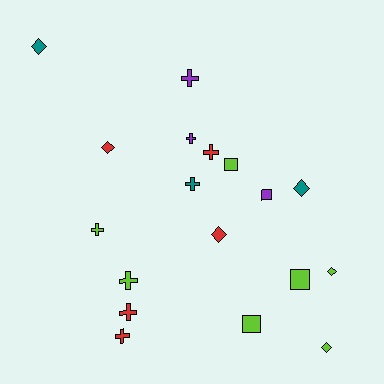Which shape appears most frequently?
Cross, with 8 objects.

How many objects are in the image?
There are 18 objects.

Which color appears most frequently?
Lime, with 7 objects.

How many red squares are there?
There are no red squares.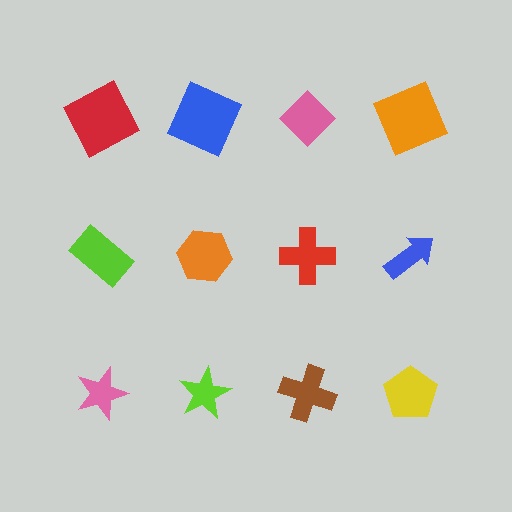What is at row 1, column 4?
An orange square.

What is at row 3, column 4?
A yellow pentagon.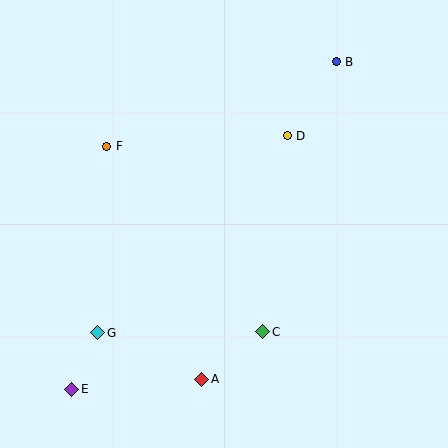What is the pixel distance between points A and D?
The distance between A and D is 258 pixels.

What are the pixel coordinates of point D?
Point D is at (287, 136).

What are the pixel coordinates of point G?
Point G is at (98, 333).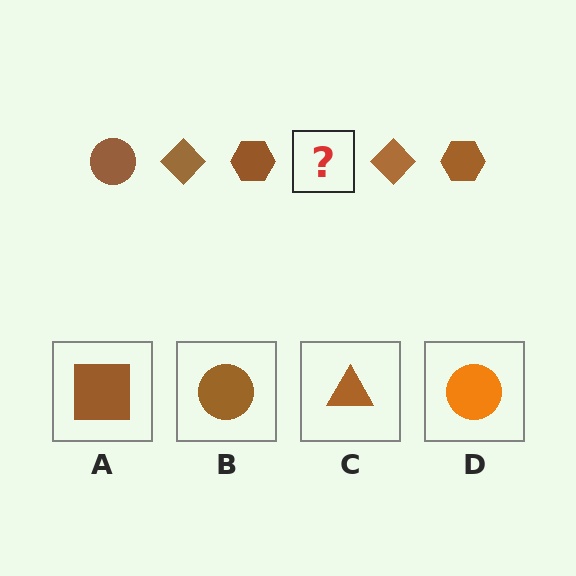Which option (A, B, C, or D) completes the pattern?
B.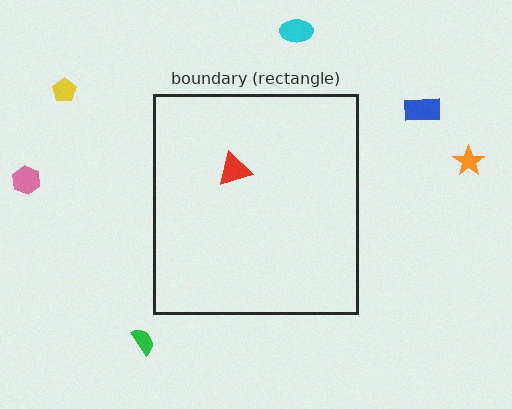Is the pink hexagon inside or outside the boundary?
Outside.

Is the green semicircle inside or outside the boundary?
Outside.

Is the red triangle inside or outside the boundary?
Inside.